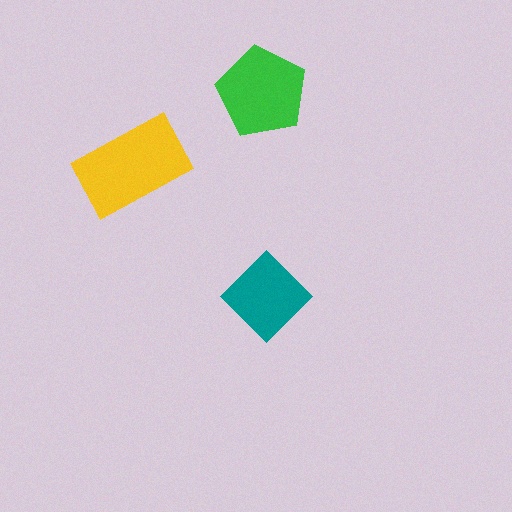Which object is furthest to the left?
The yellow rectangle is leftmost.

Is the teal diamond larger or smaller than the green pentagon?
Smaller.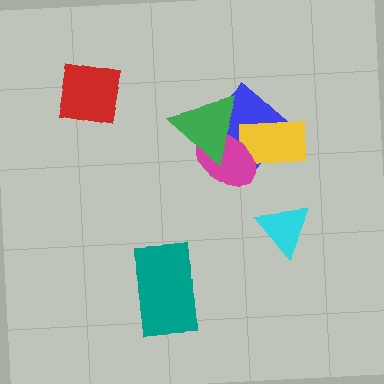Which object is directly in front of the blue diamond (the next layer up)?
The yellow rectangle is directly in front of the blue diamond.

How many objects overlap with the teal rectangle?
0 objects overlap with the teal rectangle.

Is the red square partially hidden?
No, no other shape covers it.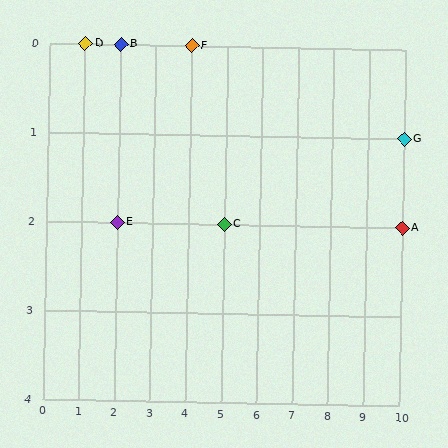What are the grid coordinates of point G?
Point G is at grid coordinates (10, 1).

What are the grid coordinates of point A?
Point A is at grid coordinates (10, 2).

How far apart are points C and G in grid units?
Points C and G are 5 columns and 1 row apart (about 5.1 grid units diagonally).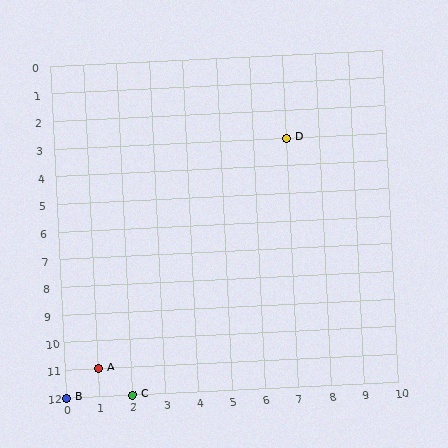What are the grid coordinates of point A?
Point A is at grid coordinates (1, 11).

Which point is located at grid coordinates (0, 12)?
Point B is at (0, 12).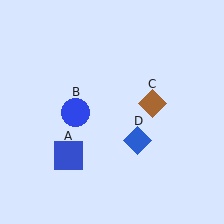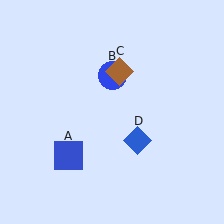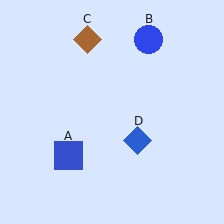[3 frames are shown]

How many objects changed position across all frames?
2 objects changed position: blue circle (object B), brown diamond (object C).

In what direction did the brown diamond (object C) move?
The brown diamond (object C) moved up and to the left.